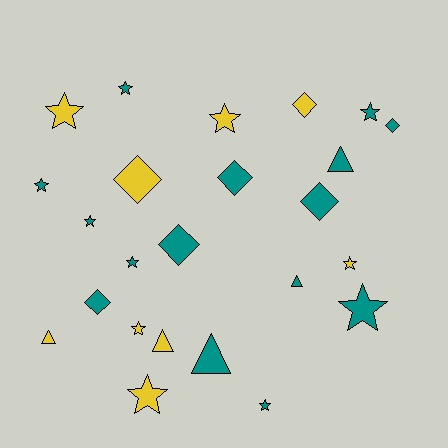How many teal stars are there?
There are 7 teal stars.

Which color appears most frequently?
Teal, with 15 objects.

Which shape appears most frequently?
Star, with 12 objects.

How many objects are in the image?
There are 24 objects.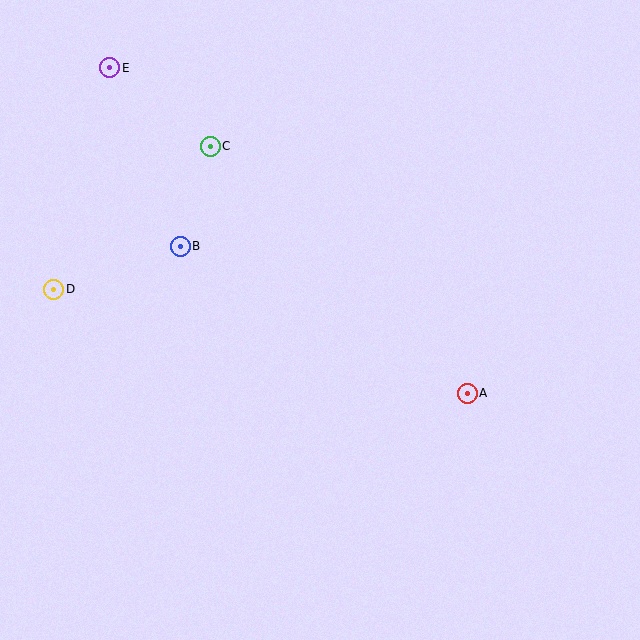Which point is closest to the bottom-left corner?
Point D is closest to the bottom-left corner.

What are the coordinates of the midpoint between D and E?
The midpoint between D and E is at (82, 179).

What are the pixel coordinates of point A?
Point A is at (467, 393).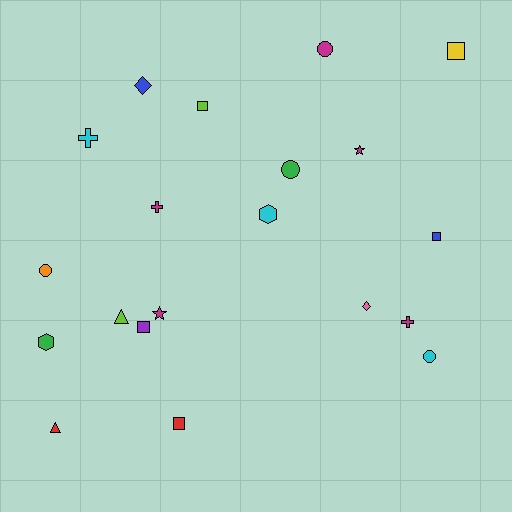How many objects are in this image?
There are 20 objects.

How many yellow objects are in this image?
There is 1 yellow object.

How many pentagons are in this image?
There are no pentagons.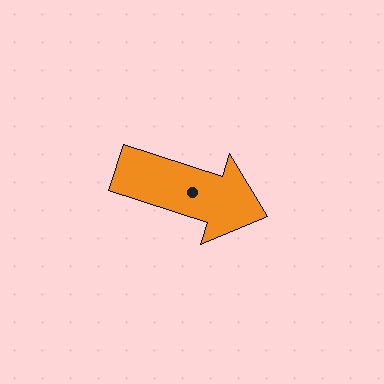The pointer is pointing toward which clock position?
Roughly 4 o'clock.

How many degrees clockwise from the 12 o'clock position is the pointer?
Approximately 108 degrees.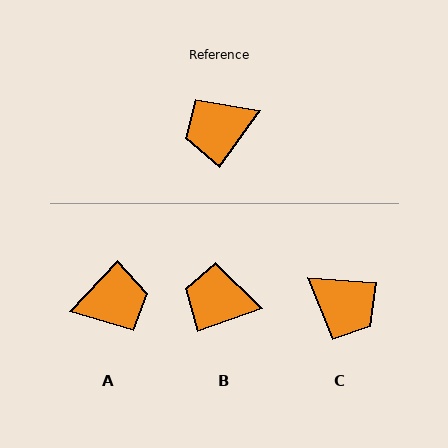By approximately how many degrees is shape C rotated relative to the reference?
Approximately 122 degrees counter-clockwise.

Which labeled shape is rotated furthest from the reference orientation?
A, about 173 degrees away.